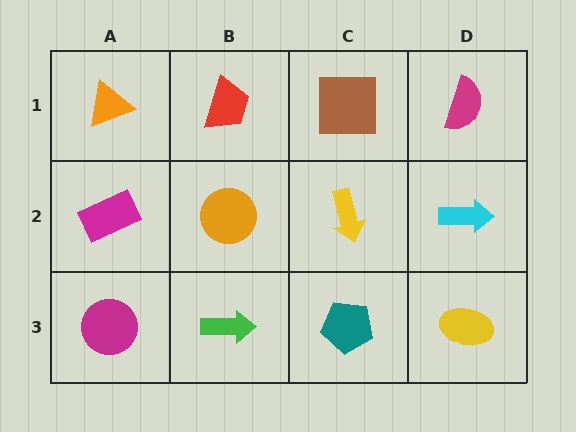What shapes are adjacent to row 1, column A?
A magenta rectangle (row 2, column A), a red trapezoid (row 1, column B).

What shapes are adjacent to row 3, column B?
An orange circle (row 2, column B), a magenta circle (row 3, column A), a teal pentagon (row 3, column C).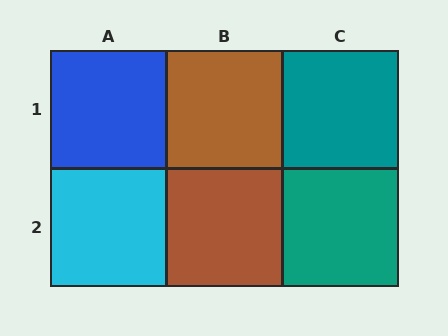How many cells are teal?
2 cells are teal.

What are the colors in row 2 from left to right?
Cyan, brown, teal.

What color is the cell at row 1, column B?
Brown.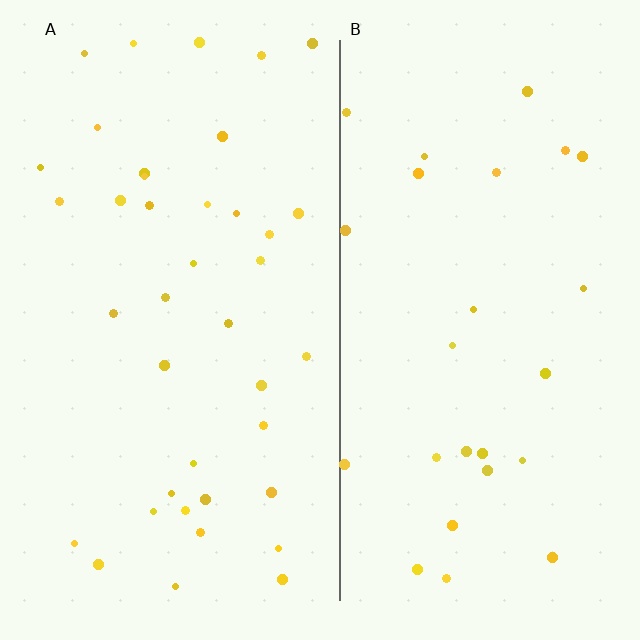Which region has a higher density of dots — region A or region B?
A (the left).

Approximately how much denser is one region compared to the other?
Approximately 1.5× — region A over region B.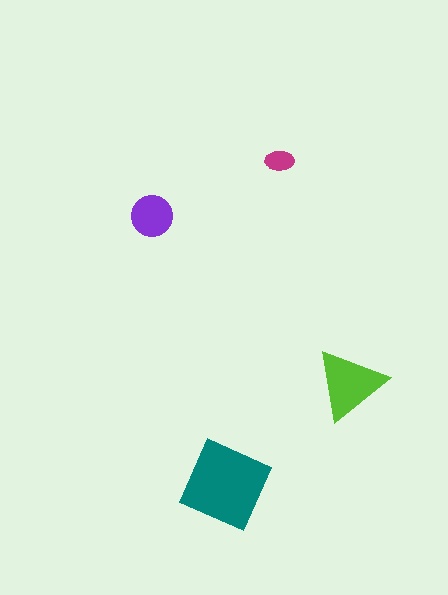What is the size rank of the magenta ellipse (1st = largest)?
4th.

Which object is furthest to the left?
The purple circle is leftmost.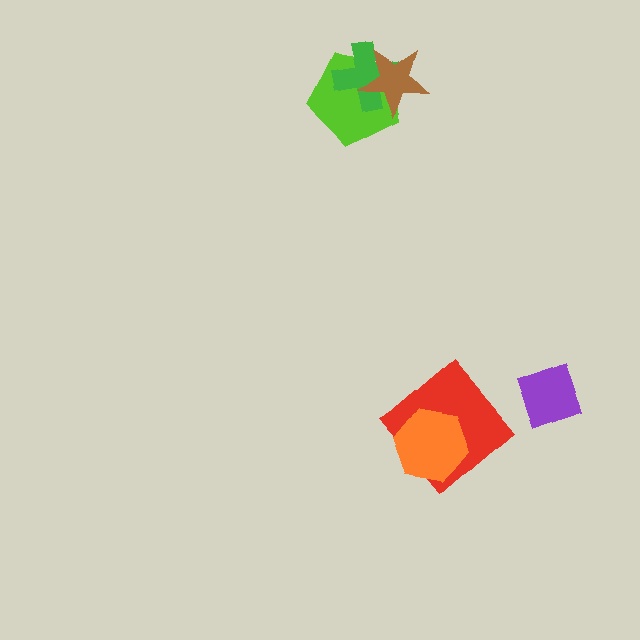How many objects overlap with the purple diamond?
0 objects overlap with the purple diamond.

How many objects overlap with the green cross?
2 objects overlap with the green cross.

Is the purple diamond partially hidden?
No, no other shape covers it.